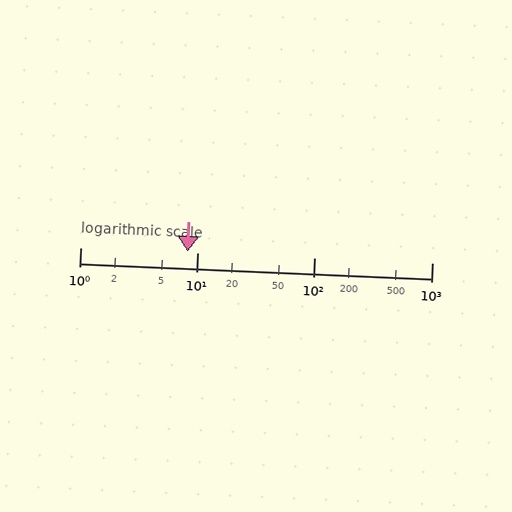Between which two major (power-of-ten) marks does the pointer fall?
The pointer is between 1 and 10.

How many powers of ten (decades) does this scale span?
The scale spans 3 decades, from 1 to 1000.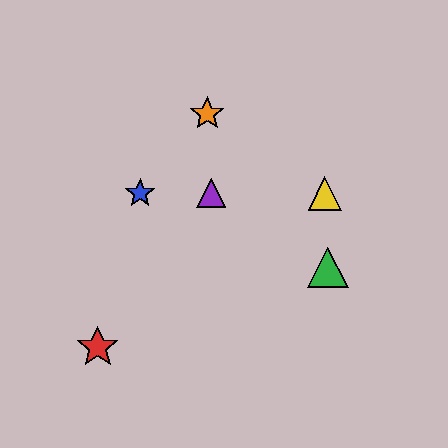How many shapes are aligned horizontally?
3 shapes (the blue star, the yellow triangle, the purple triangle) are aligned horizontally.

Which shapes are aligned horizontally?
The blue star, the yellow triangle, the purple triangle are aligned horizontally.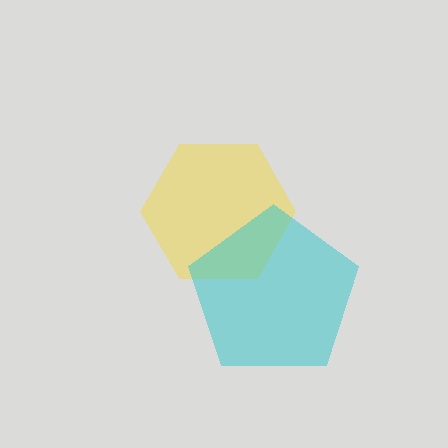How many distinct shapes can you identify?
There are 2 distinct shapes: a yellow hexagon, a cyan pentagon.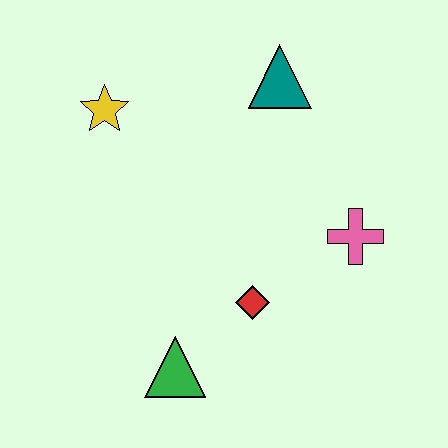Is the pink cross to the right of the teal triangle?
Yes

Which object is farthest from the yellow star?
The pink cross is farthest from the yellow star.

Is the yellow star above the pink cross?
Yes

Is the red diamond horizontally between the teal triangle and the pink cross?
No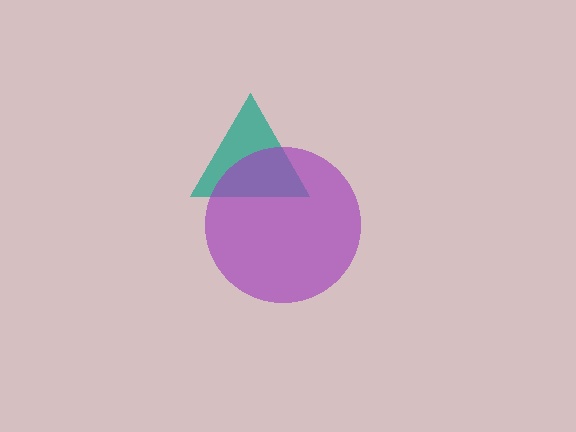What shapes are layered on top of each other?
The layered shapes are: a teal triangle, a purple circle.